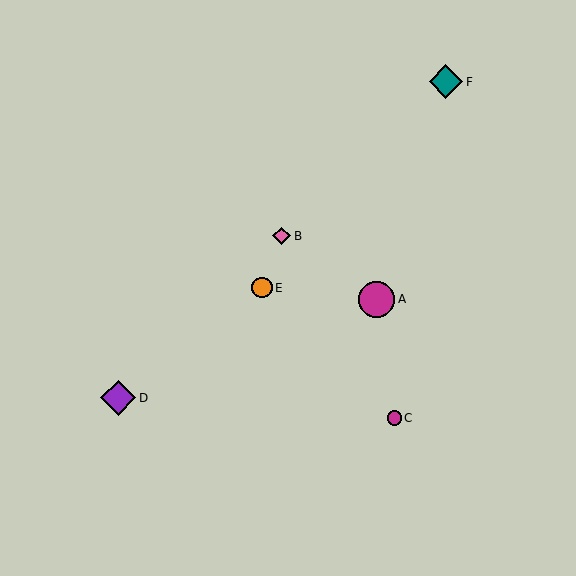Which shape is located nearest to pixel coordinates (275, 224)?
The pink diamond (labeled B) at (282, 236) is nearest to that location.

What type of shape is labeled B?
Shape B is a pink diamond.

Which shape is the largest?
The magenta circle (labeled A) is the largest.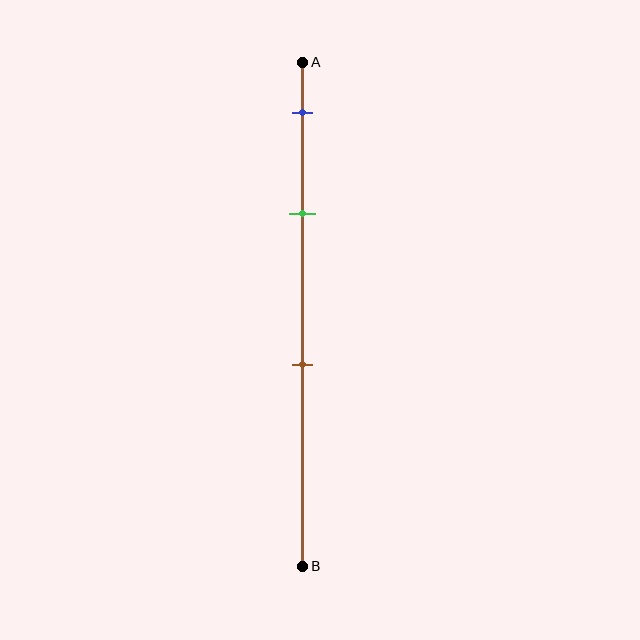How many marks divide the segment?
There are 3 marks dividing the segment.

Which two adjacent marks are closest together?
The blue and green marks are the closest adjacent pair.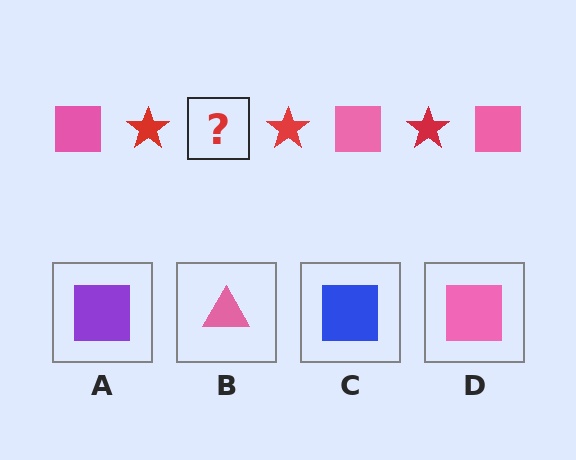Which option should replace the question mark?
Option D.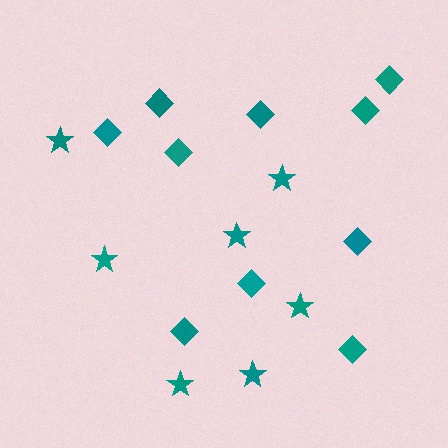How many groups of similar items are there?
There are 2 groups: one group of stars (7) and one group of diamonds (10).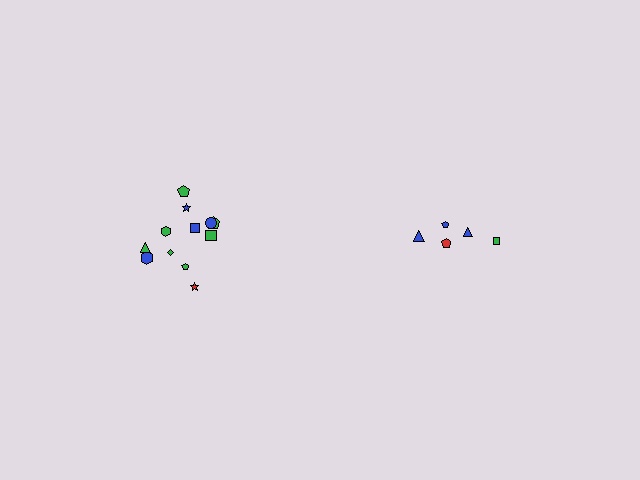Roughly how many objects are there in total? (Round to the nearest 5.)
Roughly 15 objects in total.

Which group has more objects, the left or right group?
The left group.